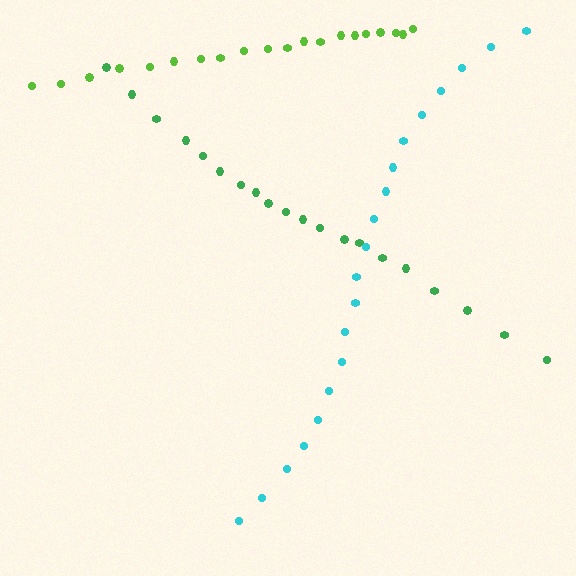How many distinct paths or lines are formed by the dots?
There are 3 distinct paths.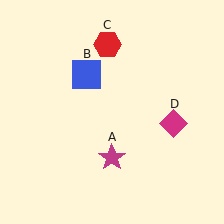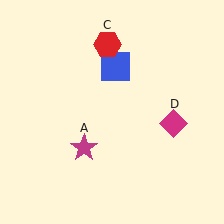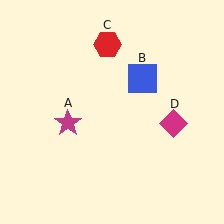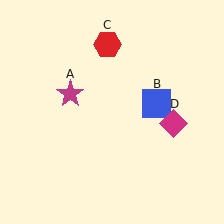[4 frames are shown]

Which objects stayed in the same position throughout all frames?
Red hexagon (object C) and magenta diamond (object D) remained stationary.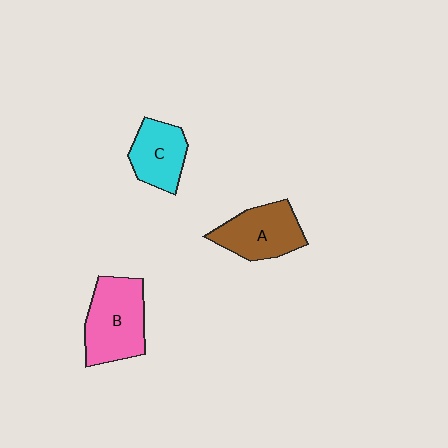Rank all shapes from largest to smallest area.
From largest to smallest: B (pink), A (brown), C (cyan).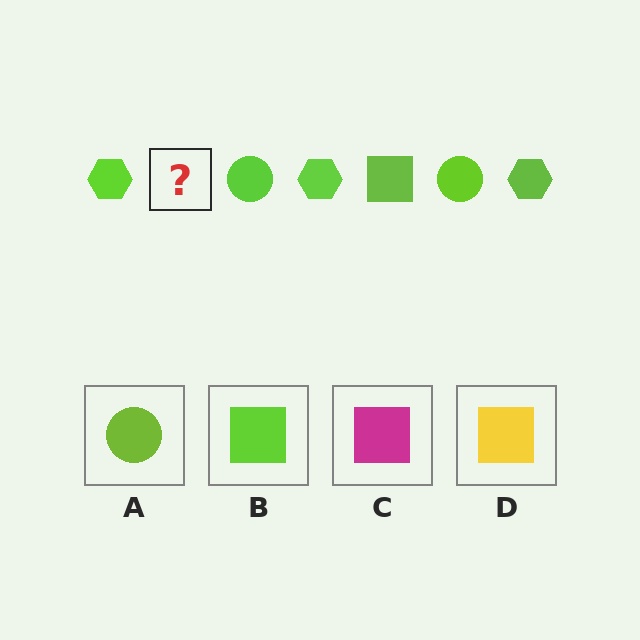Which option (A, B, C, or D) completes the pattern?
B.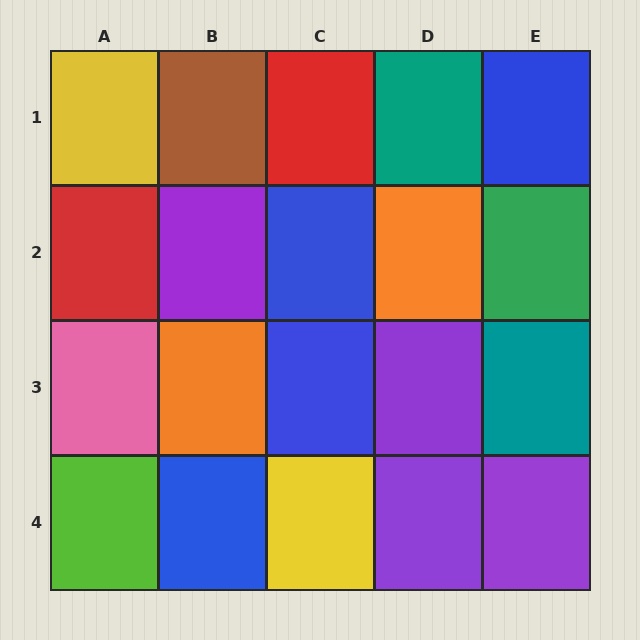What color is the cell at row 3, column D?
Purple.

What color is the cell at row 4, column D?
Purple.